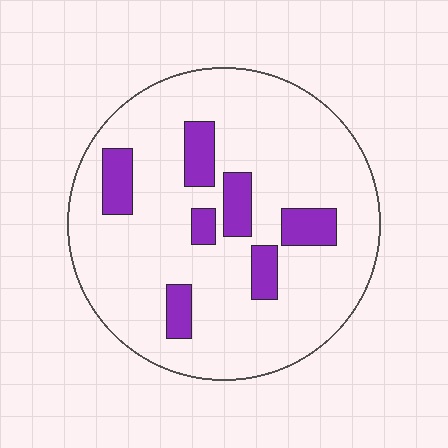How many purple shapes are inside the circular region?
7.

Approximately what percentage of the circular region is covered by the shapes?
Approximately 15%.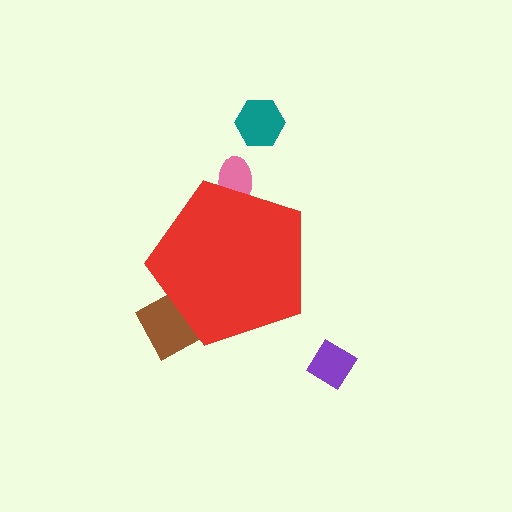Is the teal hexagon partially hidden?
No, the teal hexagon is fully visible.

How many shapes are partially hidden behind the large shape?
2 shapes are partially hidden.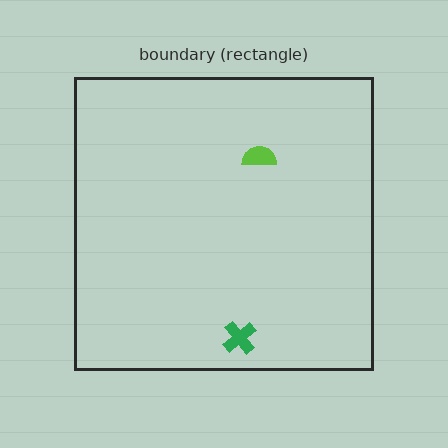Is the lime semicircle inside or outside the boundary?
Inside.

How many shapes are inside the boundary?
2 inside, 0 outside.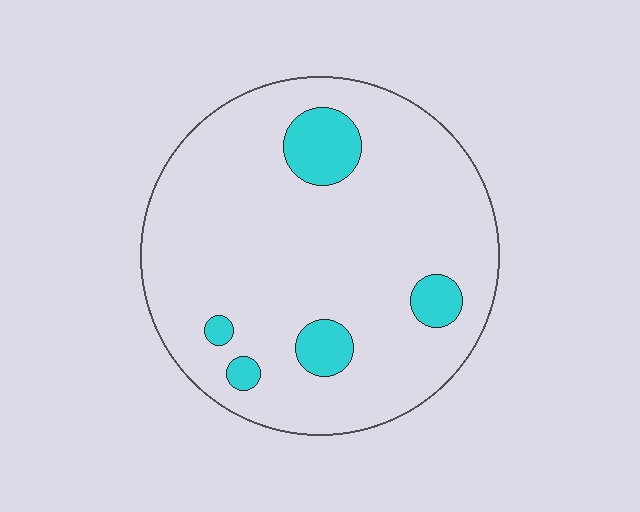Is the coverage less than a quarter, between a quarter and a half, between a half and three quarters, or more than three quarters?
Less than a quarter.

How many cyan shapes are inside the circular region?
5.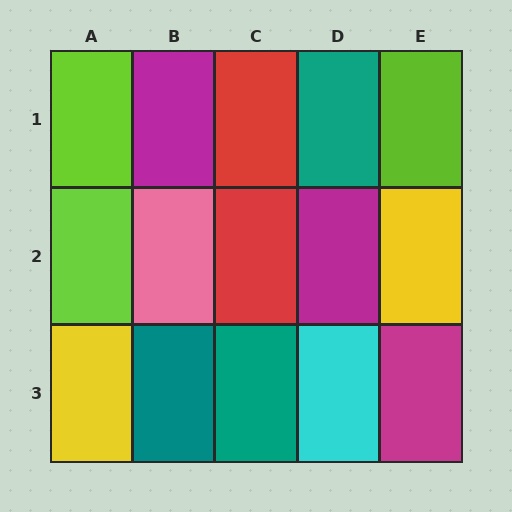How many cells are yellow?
2 cells are yellow.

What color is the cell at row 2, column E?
Yellow.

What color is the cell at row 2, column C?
Red.